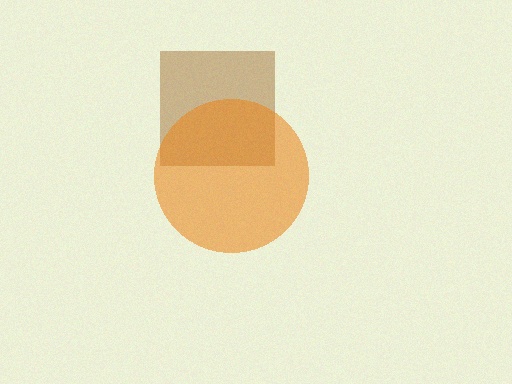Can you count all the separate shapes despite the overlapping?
Yes, there are 2 separate shapes.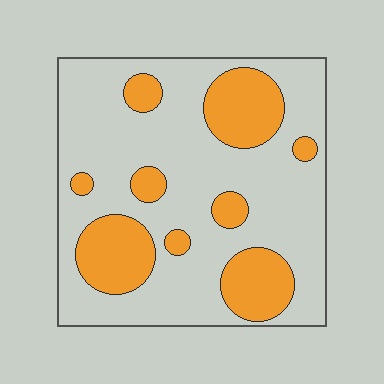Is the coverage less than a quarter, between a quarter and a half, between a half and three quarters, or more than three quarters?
Between a quarter and a half.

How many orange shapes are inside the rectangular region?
9.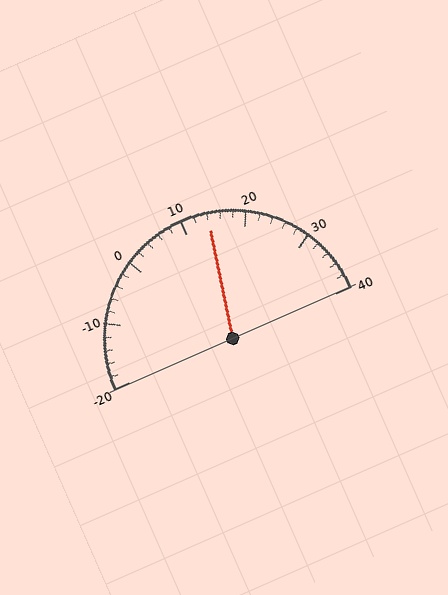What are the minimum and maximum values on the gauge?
The gauge ranges from -20 to 40.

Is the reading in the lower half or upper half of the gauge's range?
The reading is in the upper half of the range (-20 to 40).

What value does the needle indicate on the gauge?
The needle indicates approximately 14.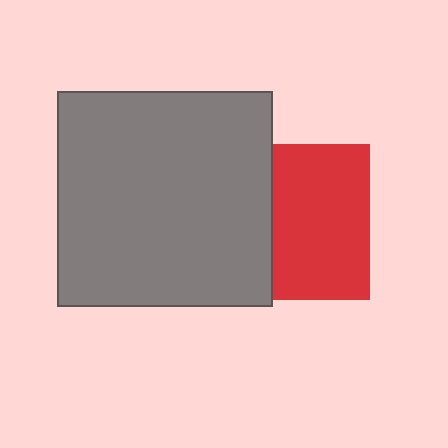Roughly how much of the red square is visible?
About half of it is visible (roughly 62%).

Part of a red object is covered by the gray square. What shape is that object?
It is a square.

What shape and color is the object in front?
The object in front is a gray square.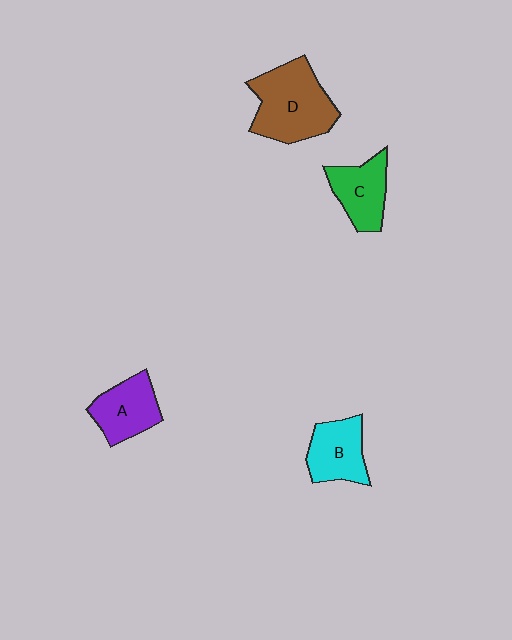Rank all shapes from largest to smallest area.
From largest to smallest: D (brown), A (purple), B (cyan), C (green).